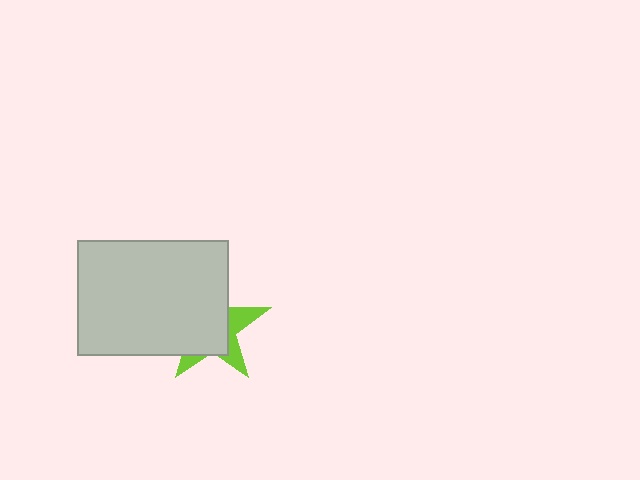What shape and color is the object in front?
The object in front is a light gray rectangle.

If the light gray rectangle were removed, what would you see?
You would see the complete lime star.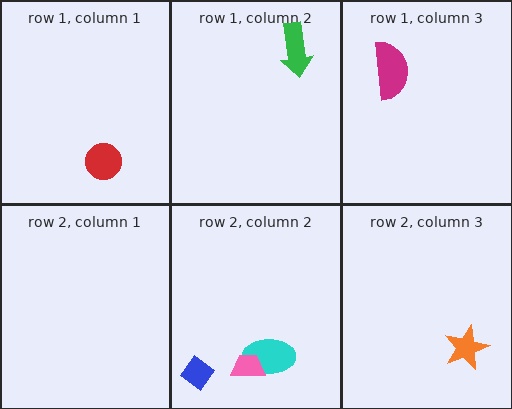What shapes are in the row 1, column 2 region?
The green arrow.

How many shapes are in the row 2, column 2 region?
3.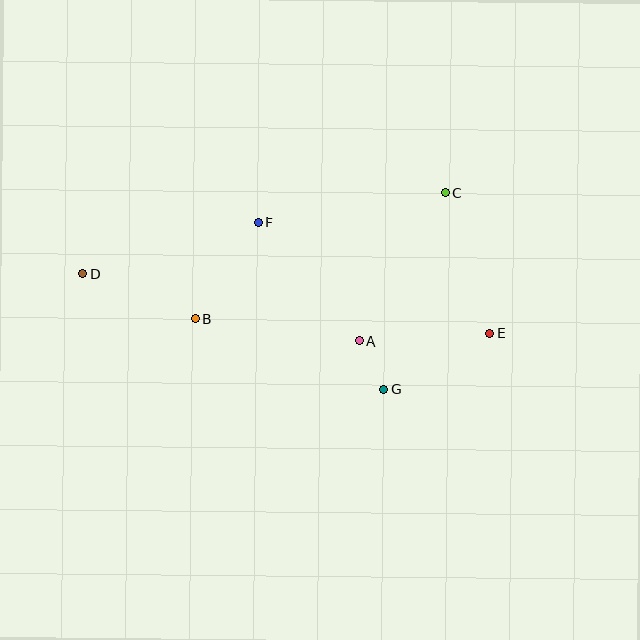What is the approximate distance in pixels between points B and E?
The distance between B and E is approximately 295 pixels.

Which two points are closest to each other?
Points A and G are closest to each other.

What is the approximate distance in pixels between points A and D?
The distance between A and D is approximately 284 pixels.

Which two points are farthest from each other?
Points D and E are farthest from each other.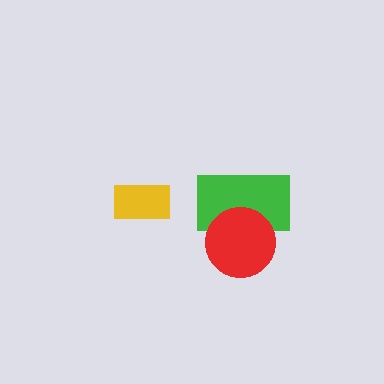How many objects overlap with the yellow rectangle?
0 objects overlap with the yellow rectangle.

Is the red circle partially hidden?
No, no other shape covers it.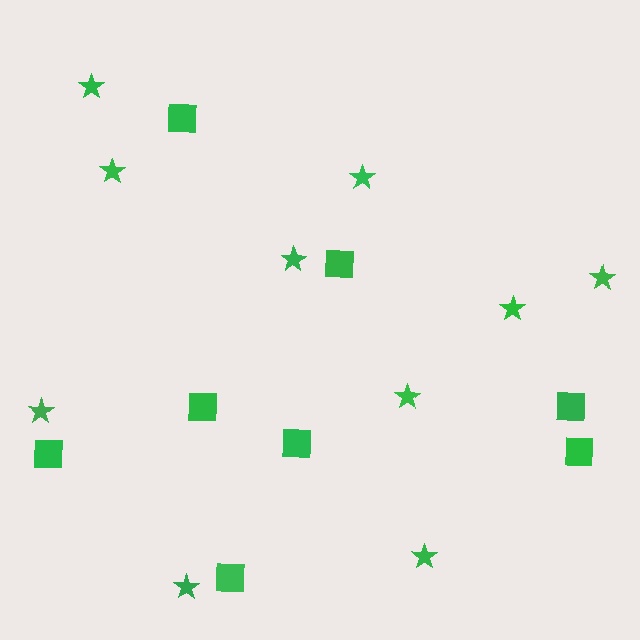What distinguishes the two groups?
There are 2 groups: one group of stars (10) and one group of squares (8).